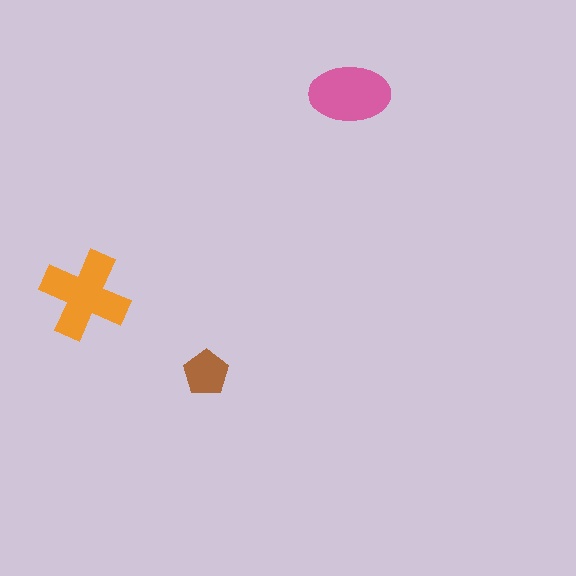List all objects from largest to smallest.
The orange cross, the pink ellipse, the brown pentagon.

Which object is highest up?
The pink ellipse is topmost.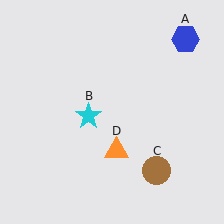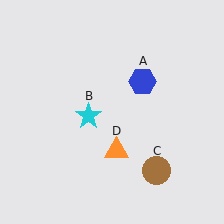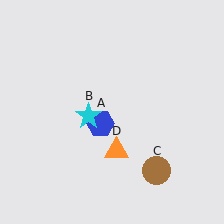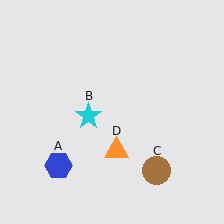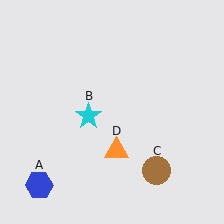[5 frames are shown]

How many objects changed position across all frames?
1 object changed position: blue hexagon (object A).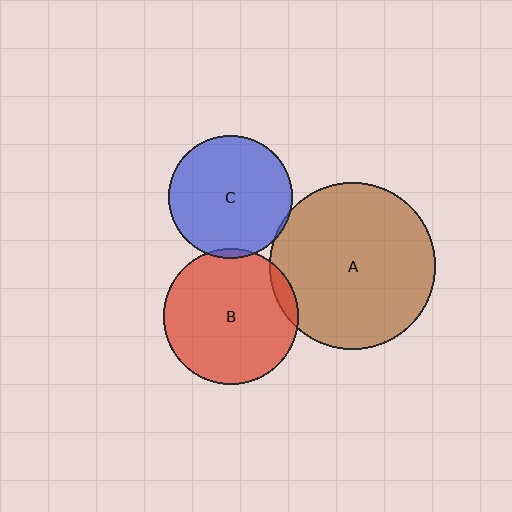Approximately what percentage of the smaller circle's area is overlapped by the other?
Approximately 5%.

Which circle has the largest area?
Circle A (brown).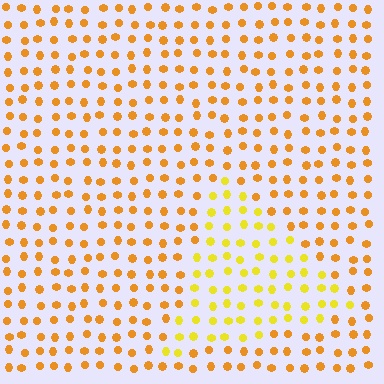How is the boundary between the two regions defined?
The boundary is defined purely by a slight shift in hue (about 25 degrees). Spacing, size, and orientation are identical on both sides.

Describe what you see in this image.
The image is filled with small orange elements in a uniform arrangement. A triangle-shaped region is visible where the elements are tinted to a slightly different hue, forming a subtle color boundary.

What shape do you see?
I see a triangle.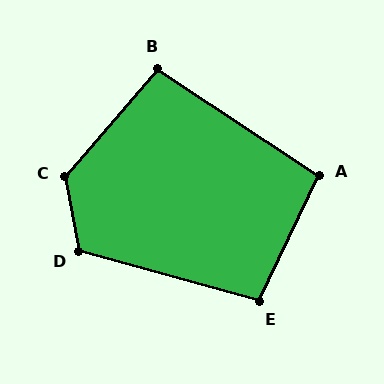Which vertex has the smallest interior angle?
B, at approximately 97 degrees.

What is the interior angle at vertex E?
Approximately 100 degrees (obtuse).